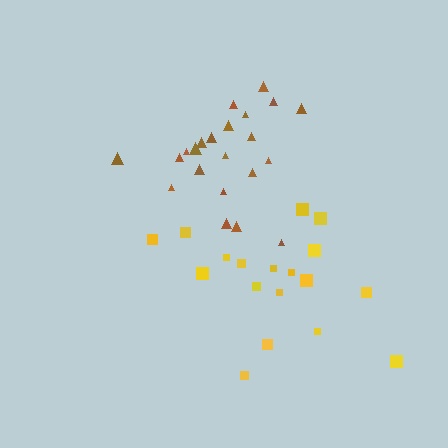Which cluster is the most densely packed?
Brown.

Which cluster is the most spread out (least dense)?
Yellow.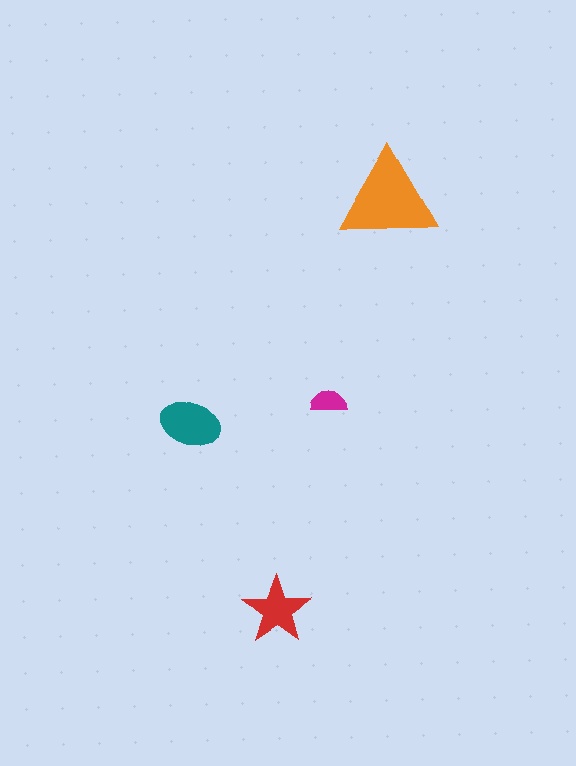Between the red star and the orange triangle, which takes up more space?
The orange triangle.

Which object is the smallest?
The magenta semicircle.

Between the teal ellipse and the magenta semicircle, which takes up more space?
The teal ellipse.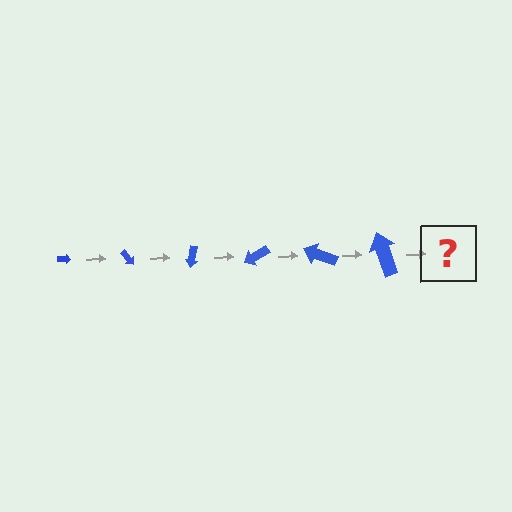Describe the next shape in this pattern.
It should be an arrow, larger than the previous one and rotated 300 degrees from the start.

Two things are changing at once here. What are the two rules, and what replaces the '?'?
The two rules are that the arrow grows larger each step and it rotates 50 degrees each step. The '?' should be an arrow, larger than the previous one and rotated 300 degrees from the start.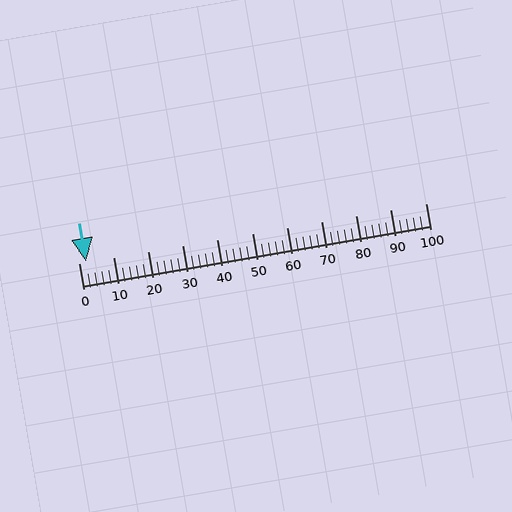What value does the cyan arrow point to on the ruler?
The cyan arrow points to approximately 2.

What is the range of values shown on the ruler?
The ruler shows values from 0 to 100.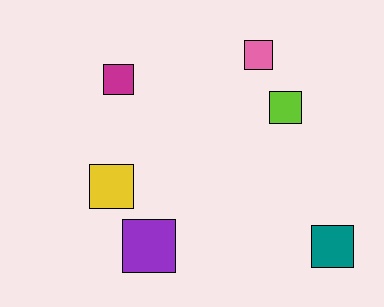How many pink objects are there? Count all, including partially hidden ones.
There is 1 pink object.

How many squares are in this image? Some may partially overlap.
There are 6 squares.